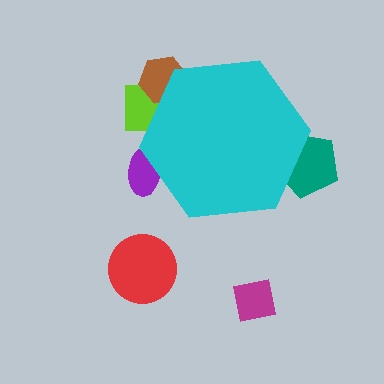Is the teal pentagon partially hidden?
Yes, the teal pentagon is partially hidden behind the cyan hexagon.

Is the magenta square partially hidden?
No, the magenta square is fully visible.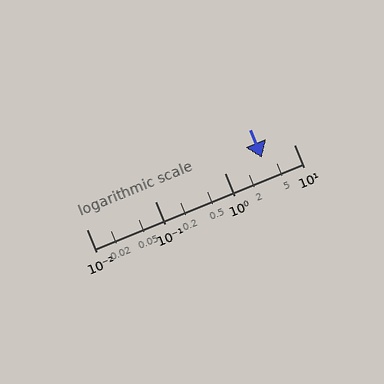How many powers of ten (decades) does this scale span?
The scale spans 3 decades, from 0.01 to 10.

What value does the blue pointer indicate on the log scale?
The pointer indicates approximately 3.4.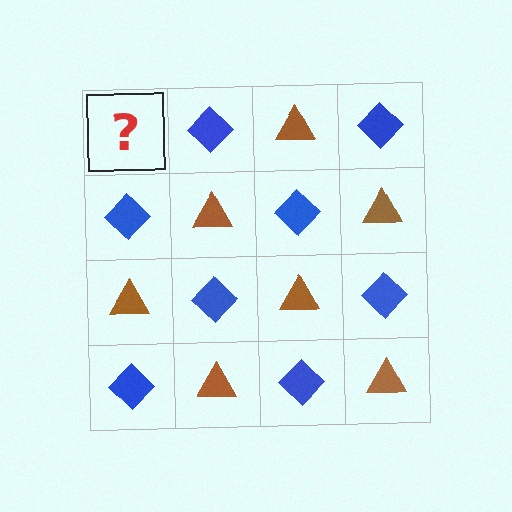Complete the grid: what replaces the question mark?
The question mark should be replaced with a brown triangle.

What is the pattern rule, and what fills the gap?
The rule is that it alternates brown triangle and blue diamond in a checkerboard pattern. The gap should be filled with a brown triangle.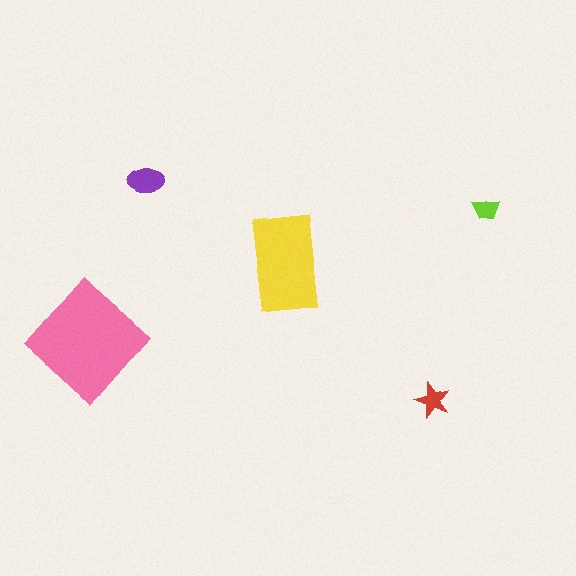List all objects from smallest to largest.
The lime trapezoid, the red star, the purple ellipse, the yellow rectangle, the pink diamond.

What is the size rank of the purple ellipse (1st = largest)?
3rd.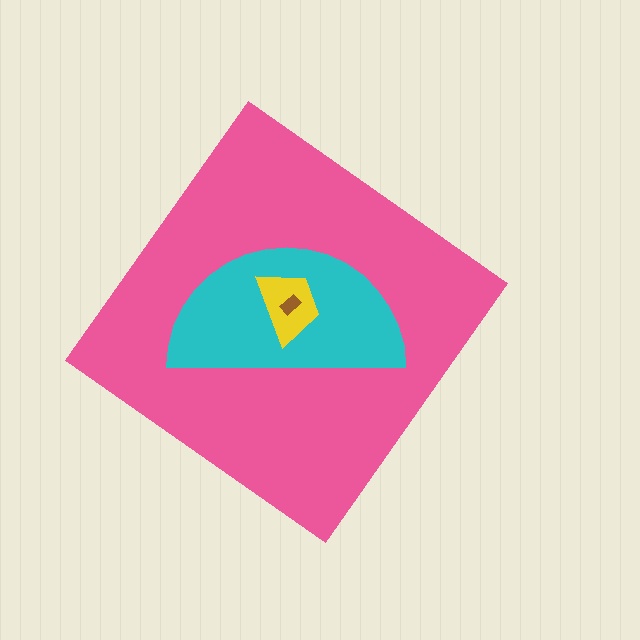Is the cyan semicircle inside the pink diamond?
Yes.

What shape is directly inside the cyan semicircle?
The yellow trapezoid.